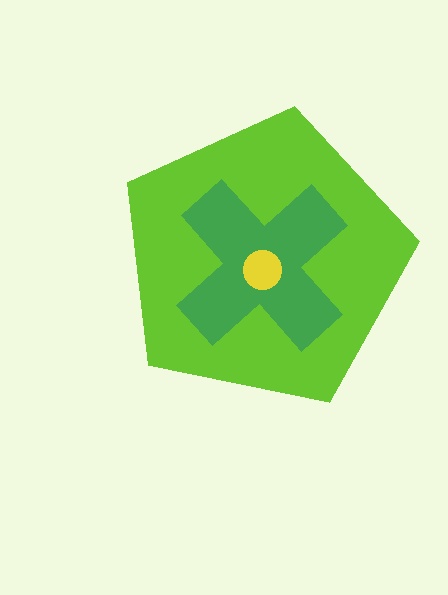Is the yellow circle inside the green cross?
Yes.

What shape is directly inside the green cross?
The yellow circle.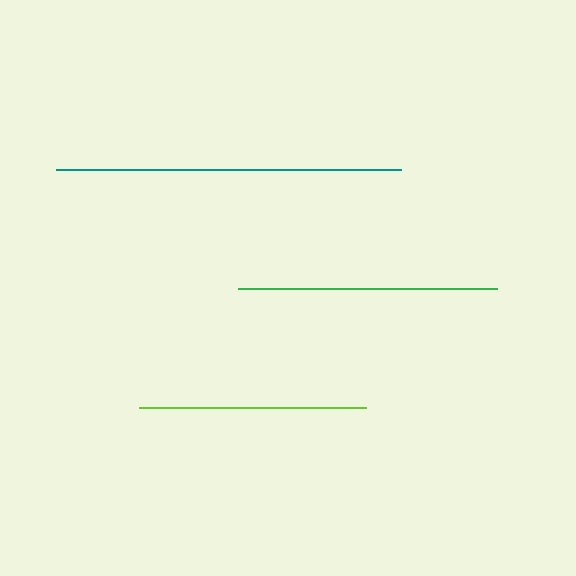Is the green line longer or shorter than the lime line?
The green line is longer than the lime line.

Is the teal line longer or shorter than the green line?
The teal line is longer than the green line.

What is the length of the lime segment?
The lime segment is approximately 228 pixels long.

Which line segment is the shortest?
The lime line is the shortest at approximately 228 pixels.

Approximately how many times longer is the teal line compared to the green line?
The teal line is approximately 1.3 times the length of the green line.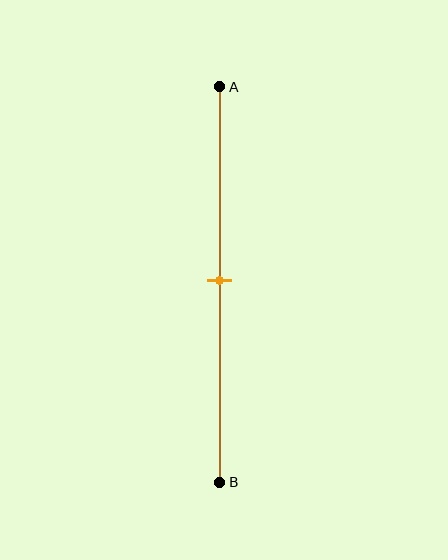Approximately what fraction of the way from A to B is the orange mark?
The orange mark is approximately 50% of the way from A to B.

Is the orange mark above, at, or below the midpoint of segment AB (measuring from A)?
The orange mark is approximately at the midpoint of segment AB.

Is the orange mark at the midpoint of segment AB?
Yes, the mark is approximately at the midpoint.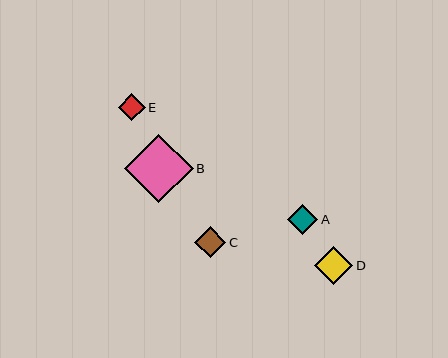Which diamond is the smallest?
Diamond E is the smallest with a size of approximately 27 pixels.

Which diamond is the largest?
Diamond B is the largest with a size of approximately 69 pixels.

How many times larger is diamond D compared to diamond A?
Diamond D is approximately 1.3 times the size of diamond A.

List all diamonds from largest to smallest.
From largest to smallest: B, D, C, A, E.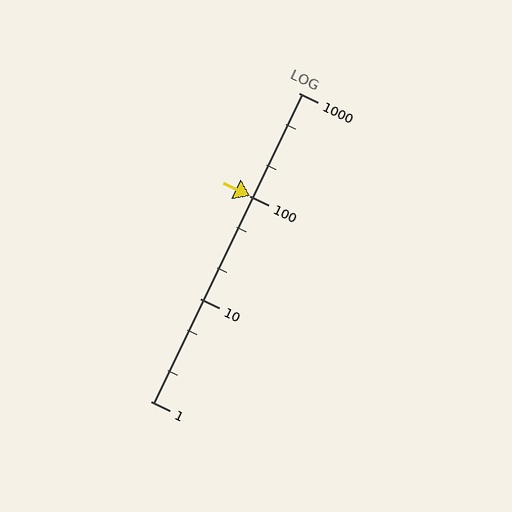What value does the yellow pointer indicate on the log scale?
The pointer indicates approximately 99.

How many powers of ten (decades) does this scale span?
The scale spans 3 decades, from 1 to 1000.